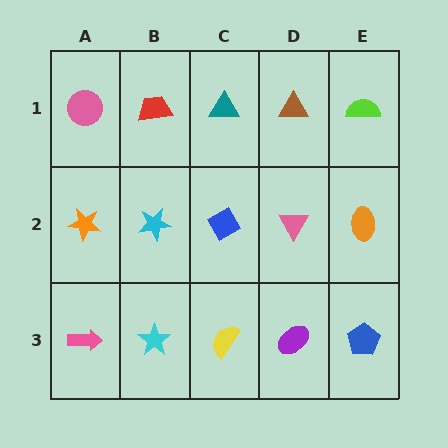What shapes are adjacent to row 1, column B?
A cyan star (row 2, column B), a pink circle (row 1, column A), a teal triangle (row 1, column C).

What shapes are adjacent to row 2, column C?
A teal triangle (row 1, column C), a yellow semicircle (row 3, column C), a cyan star (row 2, column B), a pink triangle (row 2, column D).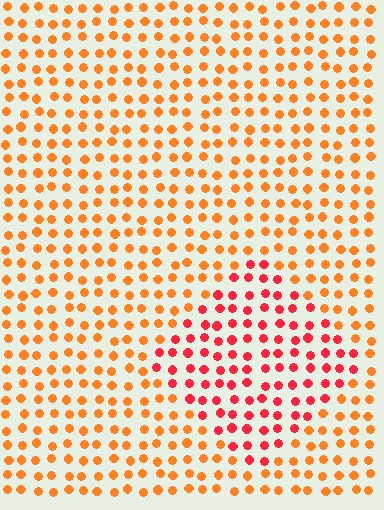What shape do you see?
I see a diamond.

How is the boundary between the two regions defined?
The boundary is defined purely by a slight shift in hue (about 33 degrees). Spacing, size, and orientation are identical on both sides.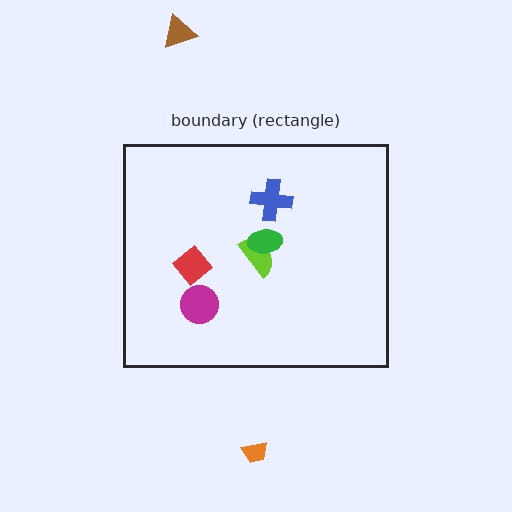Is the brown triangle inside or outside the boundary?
Outside.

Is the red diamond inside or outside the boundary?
Inside.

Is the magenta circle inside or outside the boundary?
Inside.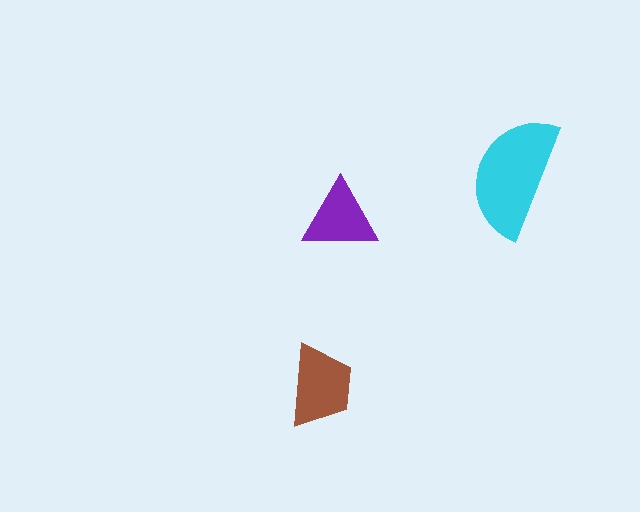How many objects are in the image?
There are 3 objects in the image.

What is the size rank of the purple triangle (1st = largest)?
3rd.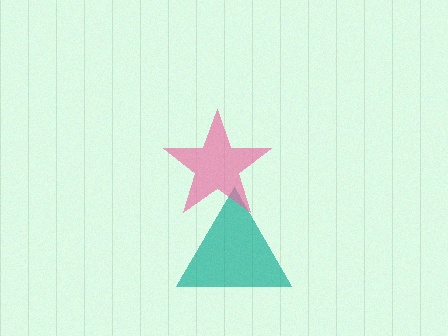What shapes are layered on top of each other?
The layered shapes are: a teal triangle, a pink star.